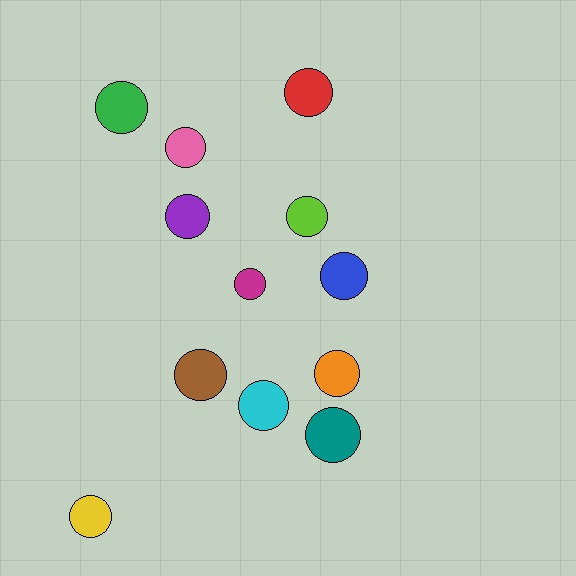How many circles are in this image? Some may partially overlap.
There are 12 circles.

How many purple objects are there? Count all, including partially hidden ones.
There is 1 purple object.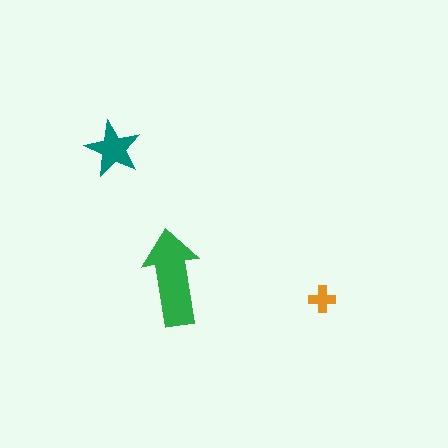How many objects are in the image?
There are 3 objects in the image.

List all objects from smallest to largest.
The orange cross, the teal star, the green arrow.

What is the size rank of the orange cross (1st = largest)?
3rd.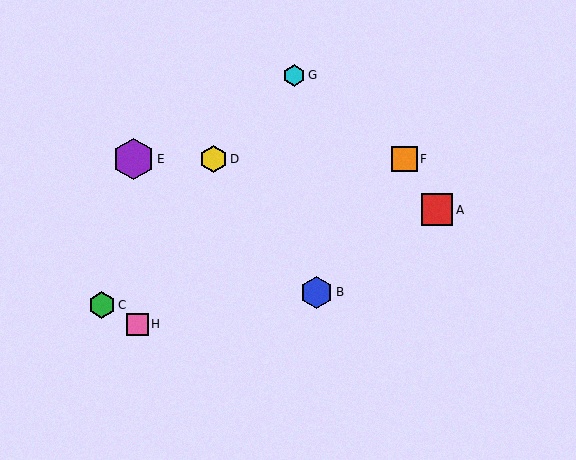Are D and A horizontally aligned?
No, D is at y≈159 and A is at y≈210.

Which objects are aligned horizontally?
Objects D, E, F are aligned horizontally.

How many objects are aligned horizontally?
3 objects (D, E, F) are aligned horizontally.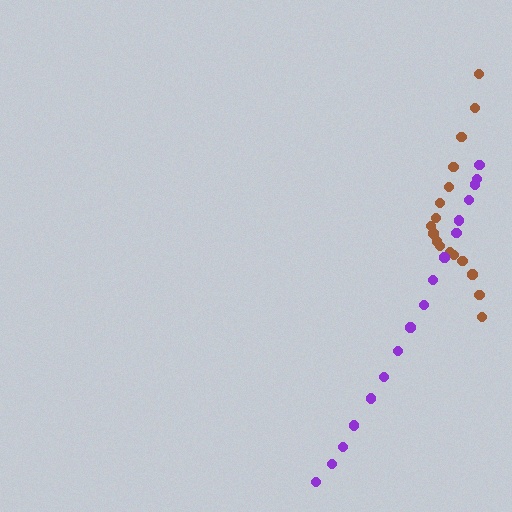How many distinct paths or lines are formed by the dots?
There are 2 distinct paths.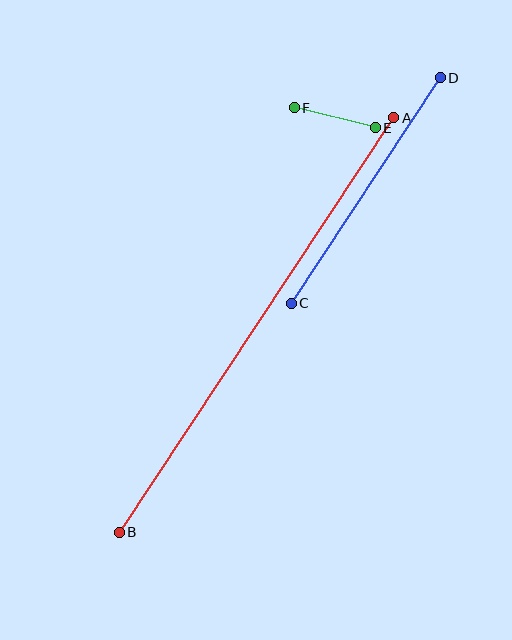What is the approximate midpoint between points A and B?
The midpoint is at approximately (256, 325) pixels.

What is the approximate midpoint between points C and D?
The midpoint is at approximately (366, 191) pixels.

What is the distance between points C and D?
The distance is approximately 270 pixels.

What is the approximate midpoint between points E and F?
The midpoint is at approximately (335, 118) pixels.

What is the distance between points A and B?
The distance is approximately 497 pixels.